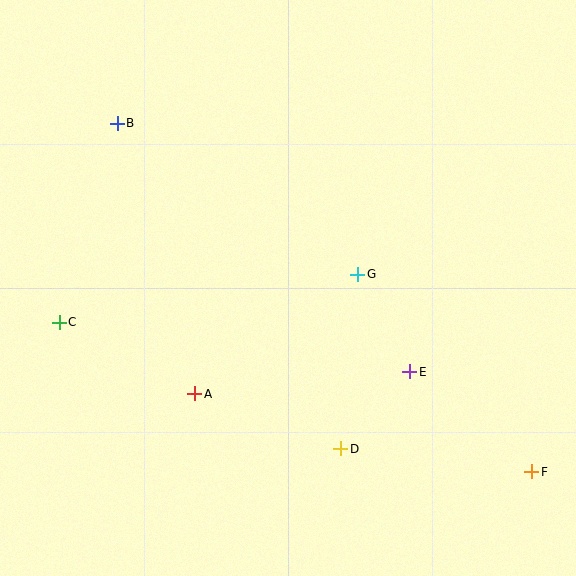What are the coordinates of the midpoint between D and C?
The midpoint between D and C is at (200, 386).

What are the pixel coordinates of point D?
Point D is at (341, 449).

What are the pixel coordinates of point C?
Point C is at (59, 322).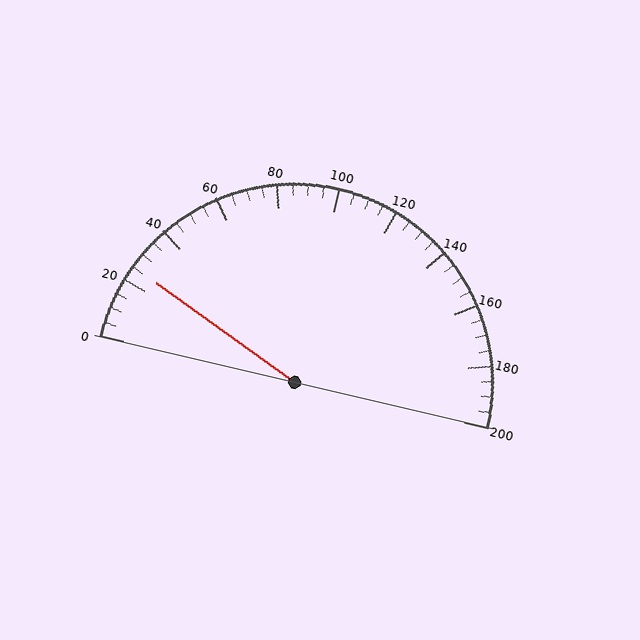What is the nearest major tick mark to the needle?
The nearest major tick mark is 20.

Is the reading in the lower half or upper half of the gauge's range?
The reading is in the lower half of the range (0 to 200).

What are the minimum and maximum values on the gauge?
The gauge ranges from 0 to 200.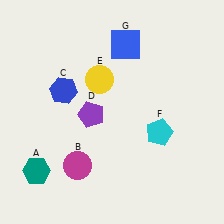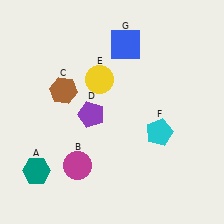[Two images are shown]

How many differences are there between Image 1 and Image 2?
There is 1 difference between the two images.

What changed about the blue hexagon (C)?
In Image 1, C is blue. In Image 2, it changed to brown.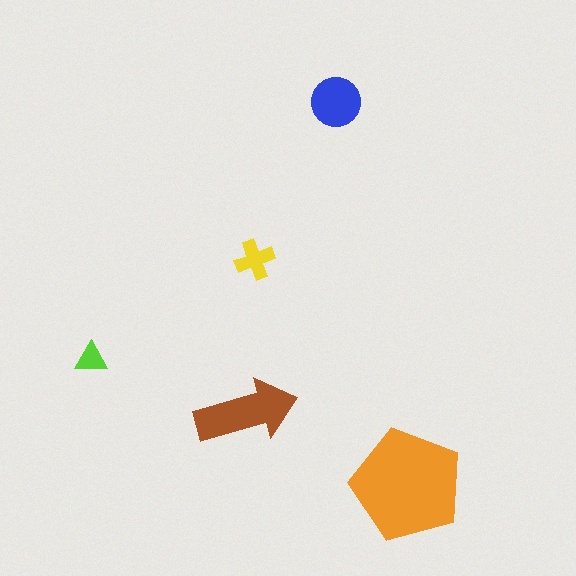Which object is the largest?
The orange pentagon.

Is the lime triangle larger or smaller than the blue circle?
Smaller.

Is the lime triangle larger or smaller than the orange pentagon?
Smaller.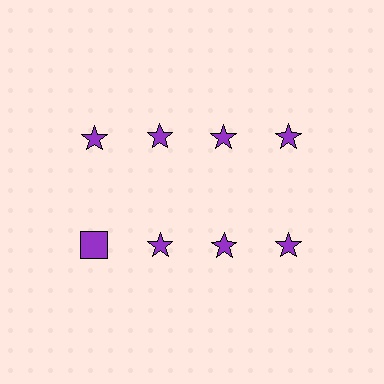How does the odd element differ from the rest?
It has a different shape: square instead of star.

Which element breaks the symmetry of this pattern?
The purple square in the second row, leftmost column breaks the symmetry. All other shapes are purple stars.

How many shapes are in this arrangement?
There are 8 shapes arranged in a grid pattern.